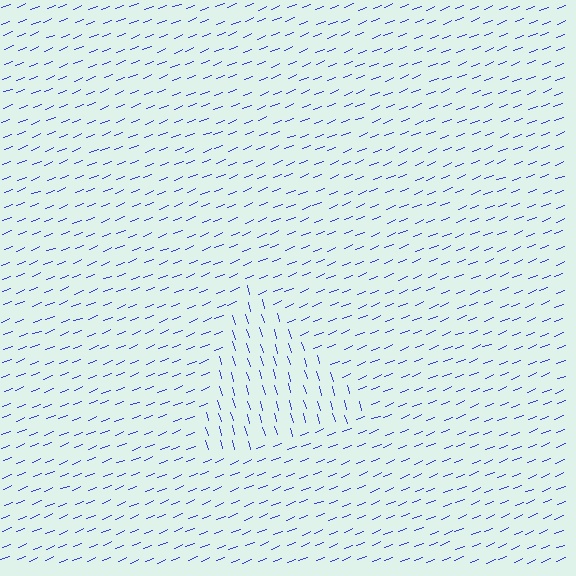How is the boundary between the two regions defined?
The boundary is defined purely by a change in line orientation (approximately 84 degrees difference). All lines are the same color and thickness.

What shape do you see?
I see a triangle.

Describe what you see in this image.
The image is filled with small blue line segments. A triangle region in the image has lines oriented differently from the surrounding lines, creating a visible texture boundary.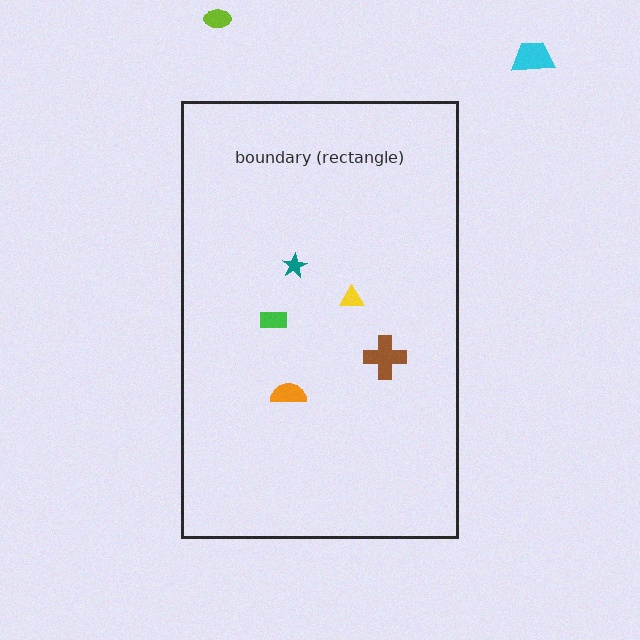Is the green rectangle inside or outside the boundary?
Inside.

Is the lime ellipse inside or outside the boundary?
Outside.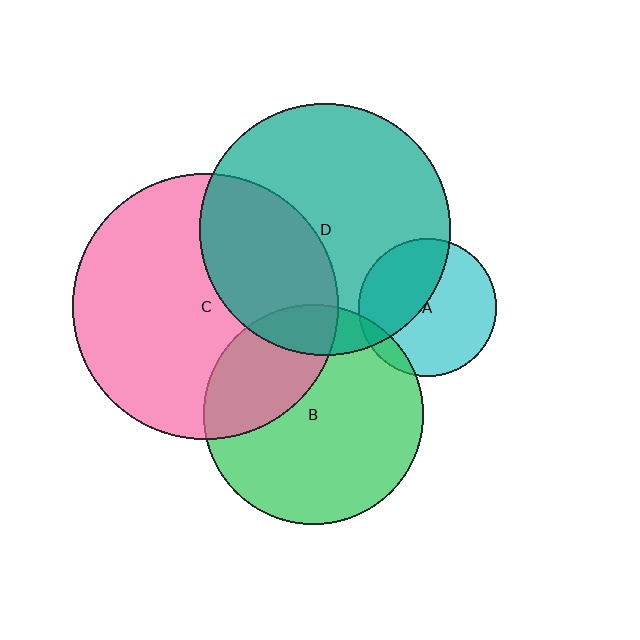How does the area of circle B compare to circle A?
Approximately 2.5 times.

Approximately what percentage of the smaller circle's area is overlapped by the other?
Approximately 10%.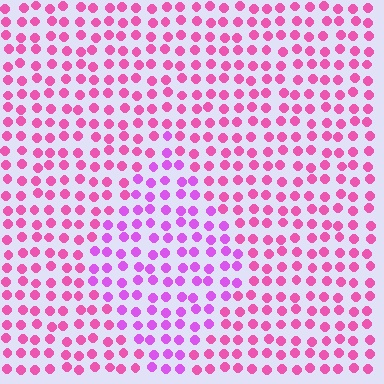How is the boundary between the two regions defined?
The boundary is defined purely by a slight shift in hue (about 31 degrees). Spacing, size, and orientation are identical on both sides.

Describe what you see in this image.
The image is filled with small pink elements in a uniform arrangement. A diamond-shaped region is visible where the elements are tinted to a slightly different hue, forming a subtle color boundary.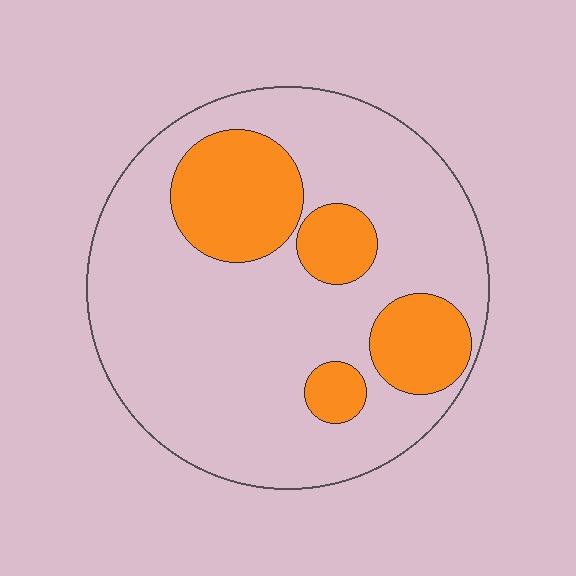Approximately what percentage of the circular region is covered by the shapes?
Approximately 25%.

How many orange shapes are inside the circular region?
4.